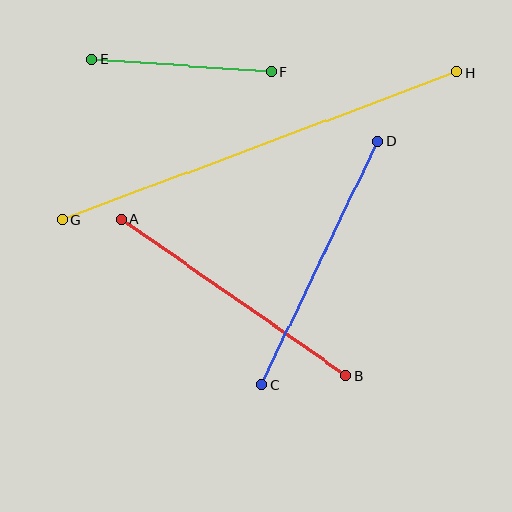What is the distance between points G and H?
The distance is approximately 421 pixels.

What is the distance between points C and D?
The distance is approximately 270 pixels.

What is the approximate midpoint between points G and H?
The midpoint is at approximately (260, 146) pixels.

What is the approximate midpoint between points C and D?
The midpoint is at approximately (320, 263) pixels.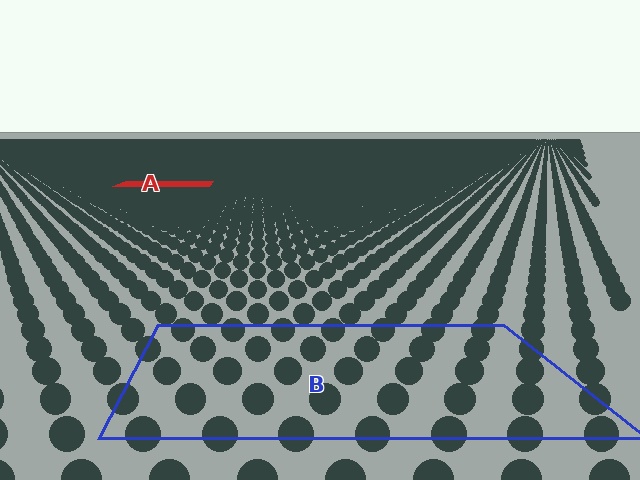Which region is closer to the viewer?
Region B is closer. The texture elements there are larger and more spread out.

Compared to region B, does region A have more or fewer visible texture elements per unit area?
Region A has more texture elements per unit area — they are packed more densely because it is farther away.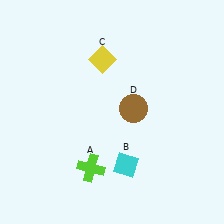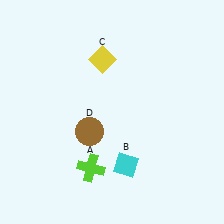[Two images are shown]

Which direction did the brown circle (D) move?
The brown circle (D) moved left.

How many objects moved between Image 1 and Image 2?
1 object moved between the two images.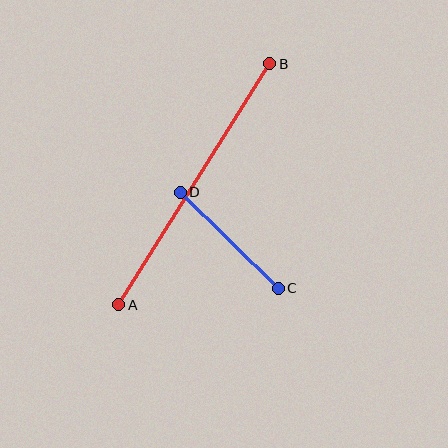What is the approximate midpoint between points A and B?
The midpoint is at approximately (194, 184) pixels.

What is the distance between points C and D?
The distance is approximately 137 pixels.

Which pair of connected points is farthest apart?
Points A and B are farthest apart.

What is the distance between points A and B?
The distance is approximately 284 pixels.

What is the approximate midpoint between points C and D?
The midpoint is at approximately (229, 240) pixels.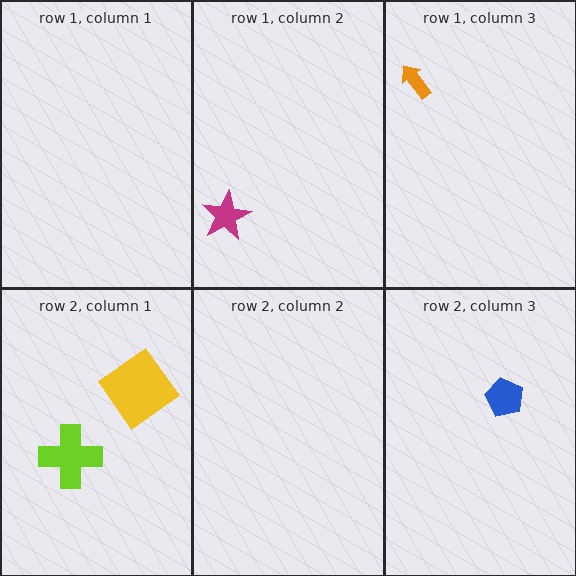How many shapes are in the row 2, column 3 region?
1.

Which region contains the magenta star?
The row 1, column 2 region.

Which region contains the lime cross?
The row 2, column 1 region.